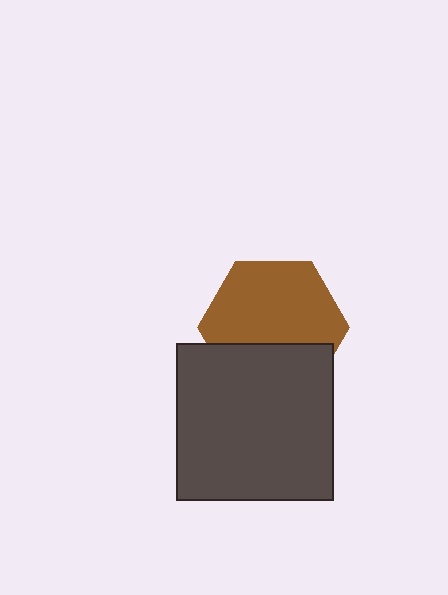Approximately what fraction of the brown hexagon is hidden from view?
Roughly 34% of the brown hexagon is hidden behind the dark gray square.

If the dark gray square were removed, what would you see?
You would see the complete brown hexagon.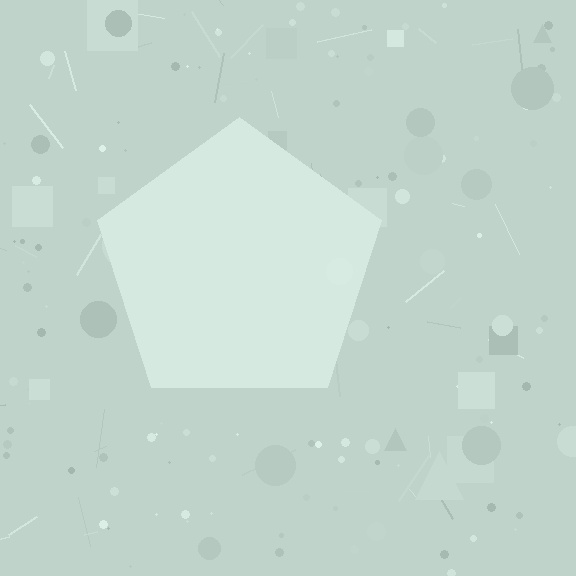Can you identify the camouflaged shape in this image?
The camouflaged shape is a pentagon.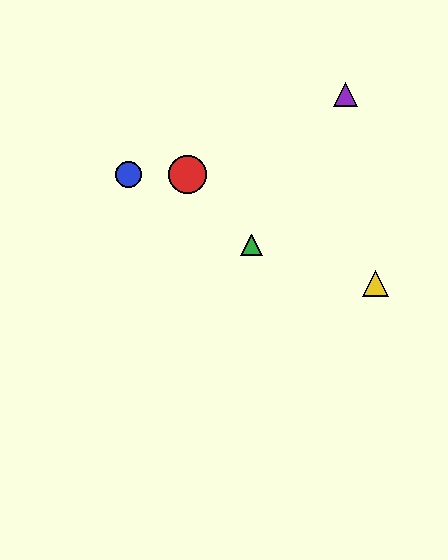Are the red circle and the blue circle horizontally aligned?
Yes, both are at y≈174.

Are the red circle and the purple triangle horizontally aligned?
No, the red circle is at y≈174 and the purple triangle is at y≈94.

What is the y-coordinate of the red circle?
The red circle is at y≈174.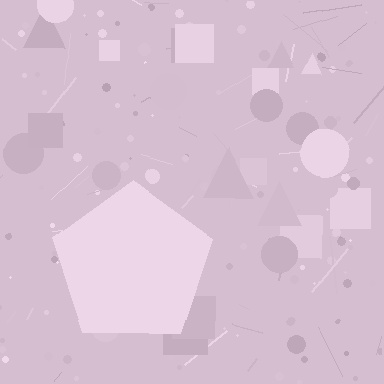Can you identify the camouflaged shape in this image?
The camouflaged shape is a pentagon.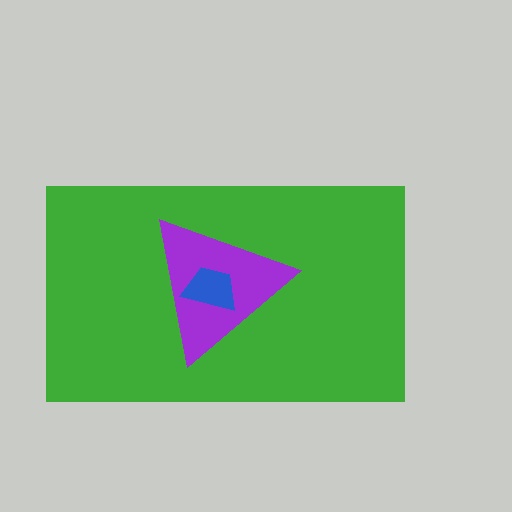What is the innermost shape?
The blue trapezoid.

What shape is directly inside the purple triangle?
The blue trapezoid.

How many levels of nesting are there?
3.